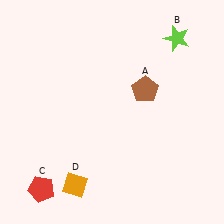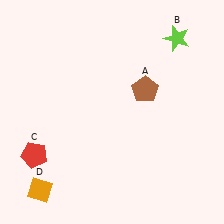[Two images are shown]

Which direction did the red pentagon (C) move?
The red pentagon (C) moved up.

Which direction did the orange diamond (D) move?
The orange diamond (D) moved left.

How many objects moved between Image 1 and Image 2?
2 objects moved between the two images.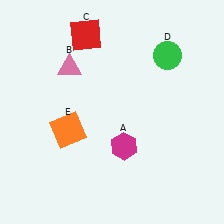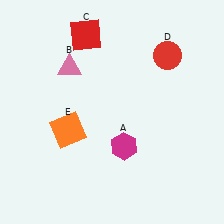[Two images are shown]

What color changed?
The circle (D) changed from green in Image 1 to red in Image 2.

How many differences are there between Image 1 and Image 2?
There is 1 difference between the two images.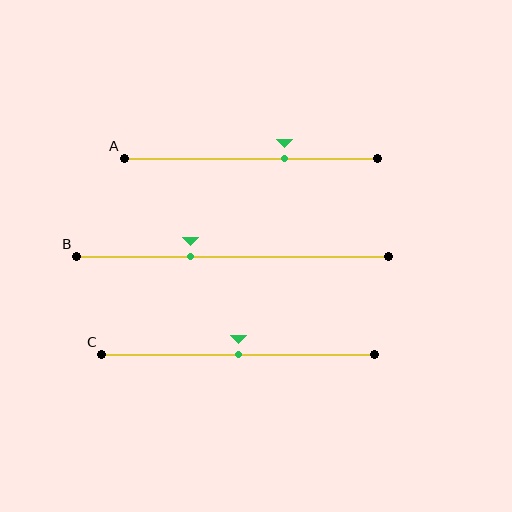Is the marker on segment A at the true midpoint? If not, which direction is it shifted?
No, the marker on segment A is shifted to the right by about 13% of the segment length.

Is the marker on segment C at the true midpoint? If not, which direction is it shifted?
Yes, the marker on segment C is at the true midpoint.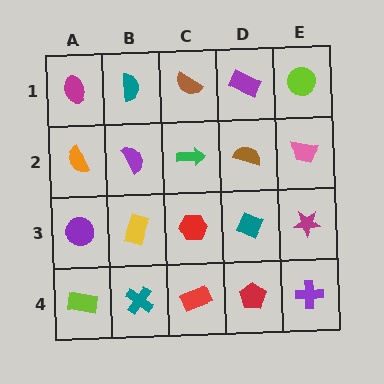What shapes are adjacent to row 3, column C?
A green arrow (row 2, column C), a red rectangle (row 4, column C), a yellow rectangle (row 3, column B), a teal diamond (row 3, column D).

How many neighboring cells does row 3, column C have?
4.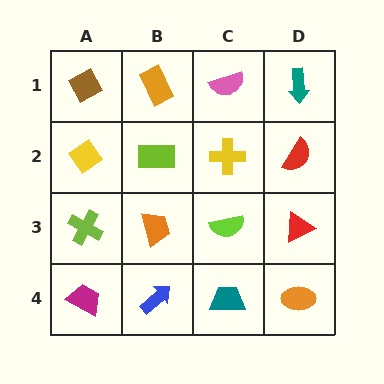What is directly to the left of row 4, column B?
A magenta trapezoid.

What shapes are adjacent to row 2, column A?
A brown diamond (row 1, column A), a lime cross (row 3, column A), a lime rectangle (row 2, column B).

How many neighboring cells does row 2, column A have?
3.